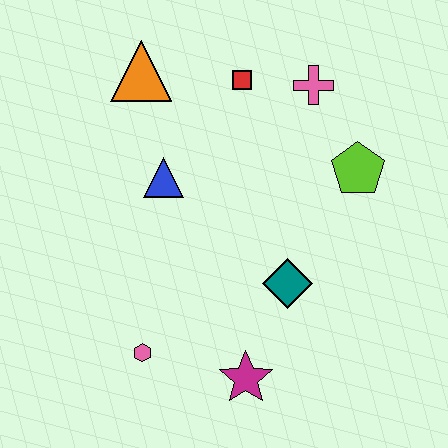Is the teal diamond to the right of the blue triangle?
Yes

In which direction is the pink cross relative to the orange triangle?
The pink cross is to the right of the orange triangle.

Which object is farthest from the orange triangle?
The magenta star is farthest from the orange triangle.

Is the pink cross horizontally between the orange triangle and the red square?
No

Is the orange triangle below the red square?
No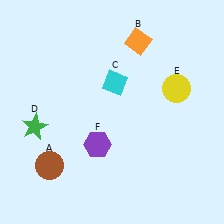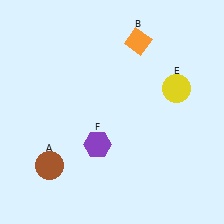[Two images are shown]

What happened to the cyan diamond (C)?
The cyan diamond (C) was removed in Image 2. It was in the top-right area of Image 1.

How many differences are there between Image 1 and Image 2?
There are 2 differences between the two images.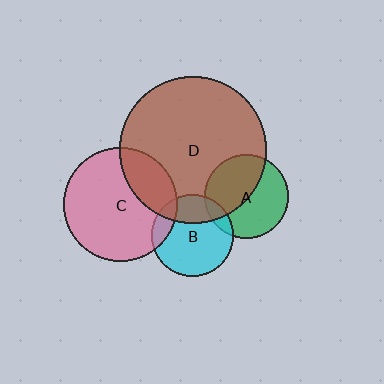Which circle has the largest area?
Circle D (brown).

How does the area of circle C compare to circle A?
Approximately 1.8 times.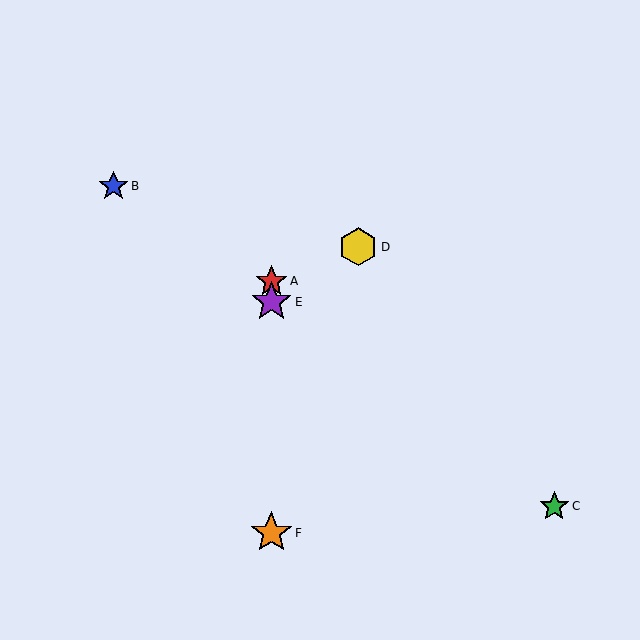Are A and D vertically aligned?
No, A is at x≈271 and D is at x≈358.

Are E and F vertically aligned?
Yes, both are at x≈271.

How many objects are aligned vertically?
3 objects (A, E, F) are aligned vertically.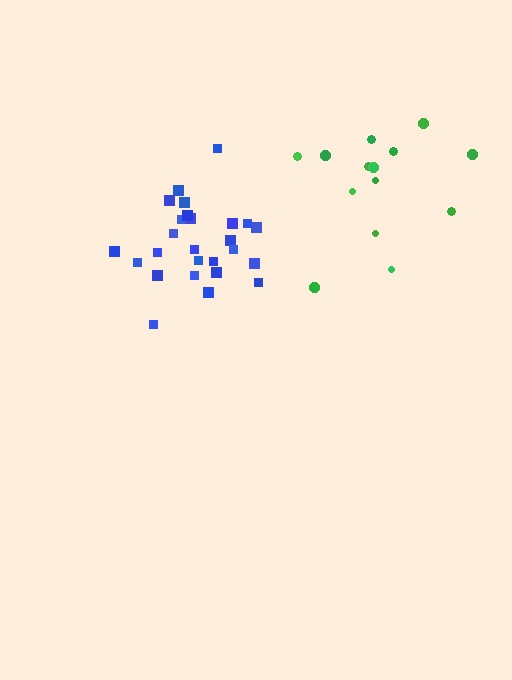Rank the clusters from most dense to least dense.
blue, green.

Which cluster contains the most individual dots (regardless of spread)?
Blue (26).